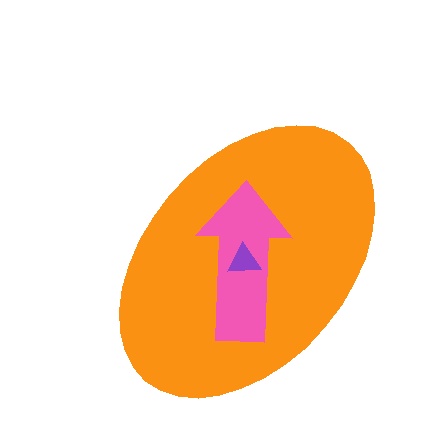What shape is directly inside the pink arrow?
The purple triangle.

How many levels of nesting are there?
3.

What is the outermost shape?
The orange ellipse.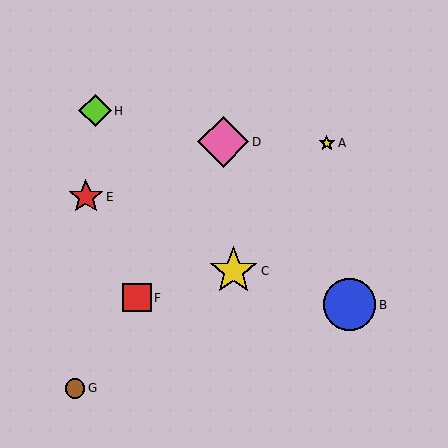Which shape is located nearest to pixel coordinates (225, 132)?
The pink diamond (labeled D) at (223, 142) is nearest to that location.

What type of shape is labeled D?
Shape D is a pink diamond.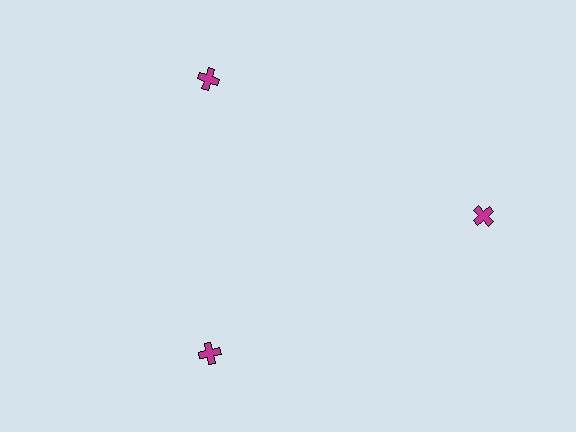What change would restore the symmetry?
The symmetry would be restored by moving it inward, back onto the ring so that all 3 crosses sit at equal angles and equal distance from the center.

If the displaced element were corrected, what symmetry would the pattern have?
It would have 3-fold rotational symmetry — the pattern would map onto itself every 120 degrees.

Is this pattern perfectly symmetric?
No. The 3 magenta crosses are arranged in a ring, but one element near the 3 o'clock position is pushed outward from the center, breaking the 3-fold rotational symmetry.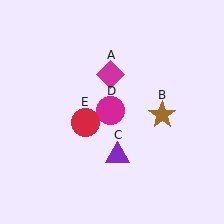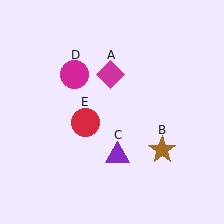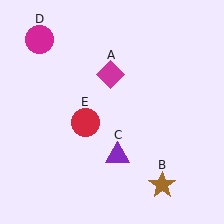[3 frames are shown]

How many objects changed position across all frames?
2 objects changed position: brown star (object B), magenta circle (object D).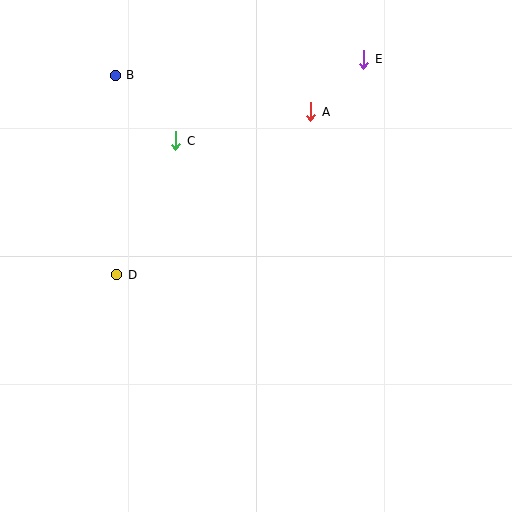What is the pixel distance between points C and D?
The distance between C and D is 146 pixels.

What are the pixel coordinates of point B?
Point B is at (115, 75).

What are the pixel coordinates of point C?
Point C is at (176, 141).